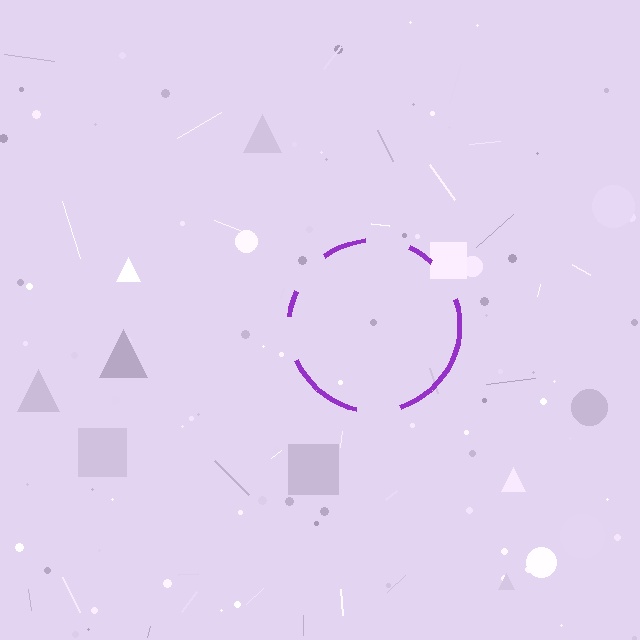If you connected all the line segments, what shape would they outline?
They would outline a circle.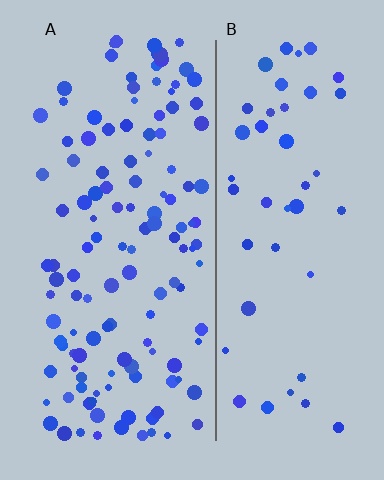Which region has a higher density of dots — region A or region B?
A (the left).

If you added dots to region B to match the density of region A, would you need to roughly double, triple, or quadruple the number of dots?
Approximately triple.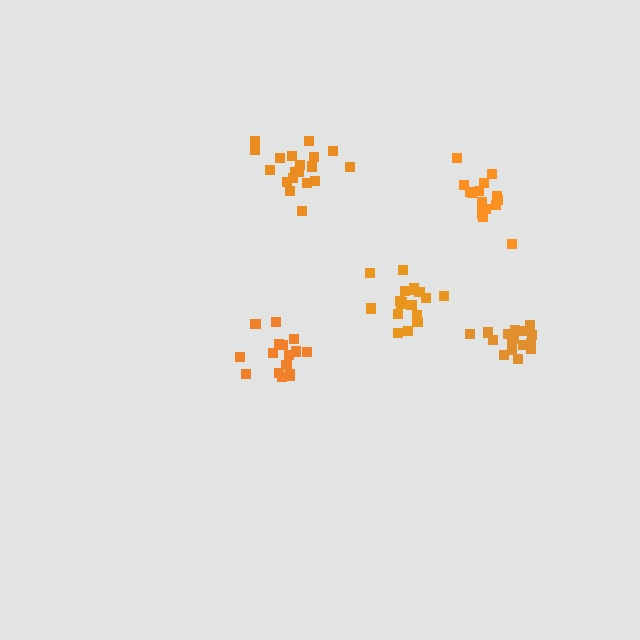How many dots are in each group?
Group 1: 16 dots, Group 2: 19 dots, Group 3: 16 dots, Group 4: 16 dots, Group 5: 18 dots (85 total).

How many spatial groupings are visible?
There are 5 spatial groupings.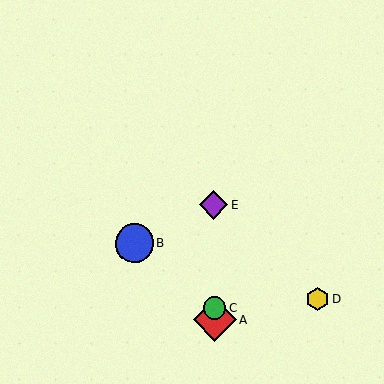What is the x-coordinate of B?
Object B is at x≈135.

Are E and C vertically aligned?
Yes, both are at x≈214.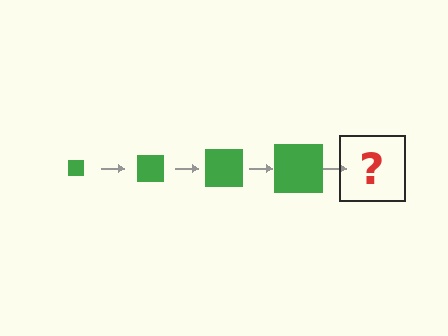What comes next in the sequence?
The next element should be a green square, larger than the previous one.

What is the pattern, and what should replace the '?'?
The pattern is that the square gets progressively larger each step. The '?' should be a green square, larger than the previous one.